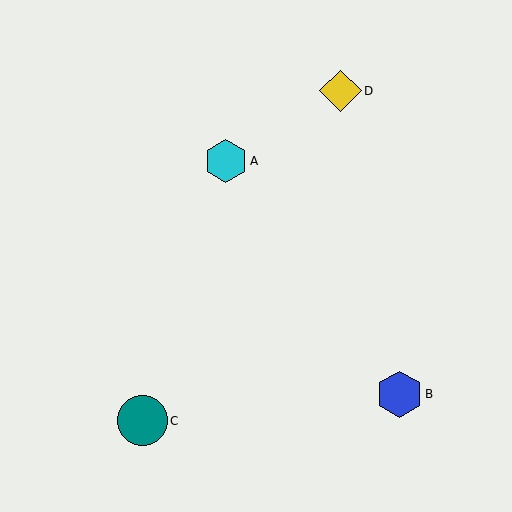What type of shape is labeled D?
Shape D is a yellow diamond.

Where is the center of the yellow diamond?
The center of the yellow diamond is at (340, 91).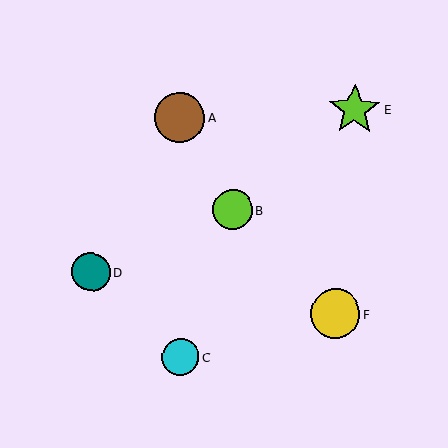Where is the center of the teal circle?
The center of the teal circle is at (91, 272).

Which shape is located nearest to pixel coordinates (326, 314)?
The yellow circle (labeled F) at (335, 314) is nearest to that location.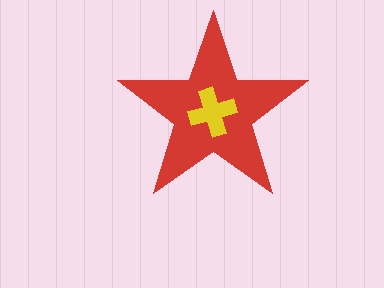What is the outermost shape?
The red star.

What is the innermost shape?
The yellow cross.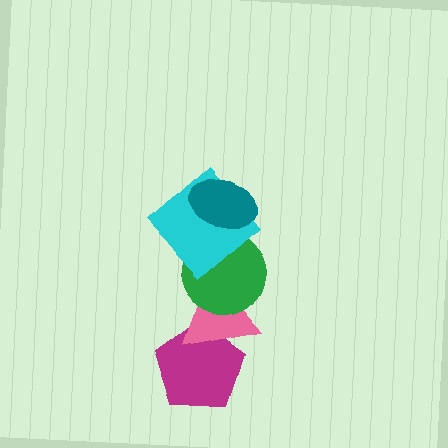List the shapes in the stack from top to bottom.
From top to bottom: the teal ellipse, the cyan diamond, the green circle, the pink triangle, the magenta pentagon.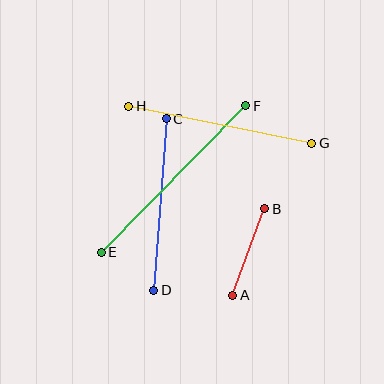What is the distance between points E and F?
The distance is approximately 206 pixels.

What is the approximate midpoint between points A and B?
The midpoint is at approximately (249, 252) pixels.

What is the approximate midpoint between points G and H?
The midpoint is at approximately (220, 125) pixels.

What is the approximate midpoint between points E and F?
The midpoint is at approximately (173, 179) pixels.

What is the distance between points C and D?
The distance is approximately 172 pixels.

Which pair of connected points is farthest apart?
Points E and F are farthest apart.